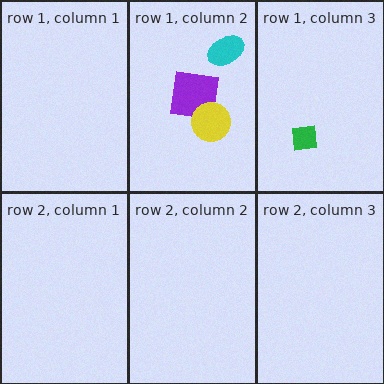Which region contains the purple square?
The row 1, column 2 region.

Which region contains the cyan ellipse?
The row 1, column 2 region.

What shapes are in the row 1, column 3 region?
The green square.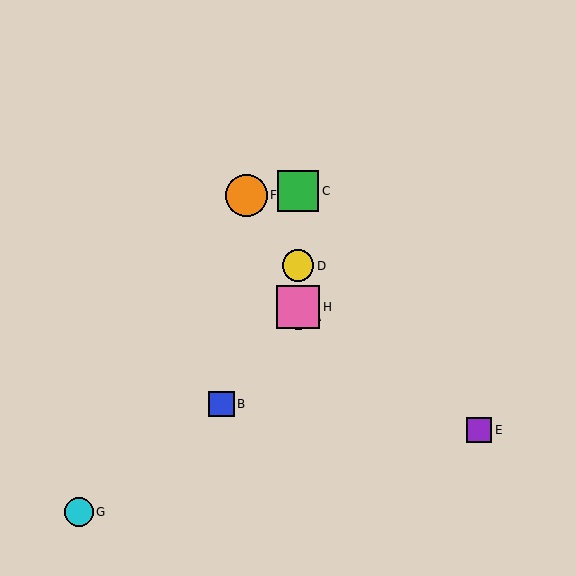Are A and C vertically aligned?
Yes, both are at x≈298.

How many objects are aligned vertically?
4 objects (A, C, D, H) are aligned vertically.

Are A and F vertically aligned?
No, A is at x≈298 and F is at x≈246.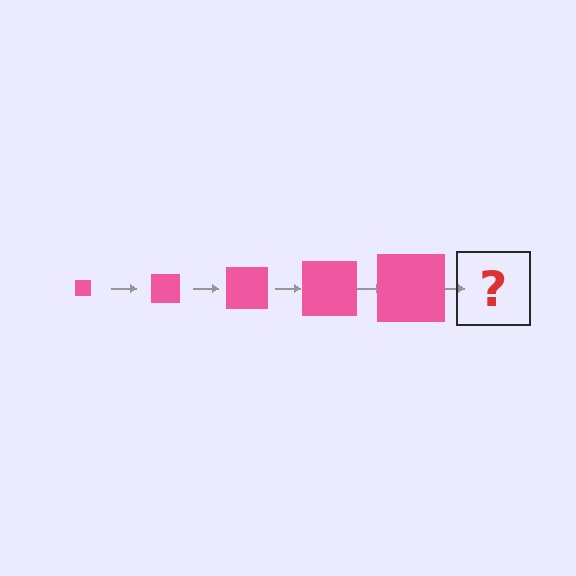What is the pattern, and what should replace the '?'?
The pattern is that the square gets progressively larger each step. The '?' should be a pink square, larger than the previous one.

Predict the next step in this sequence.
The next step is a pink square, larger than the previous one.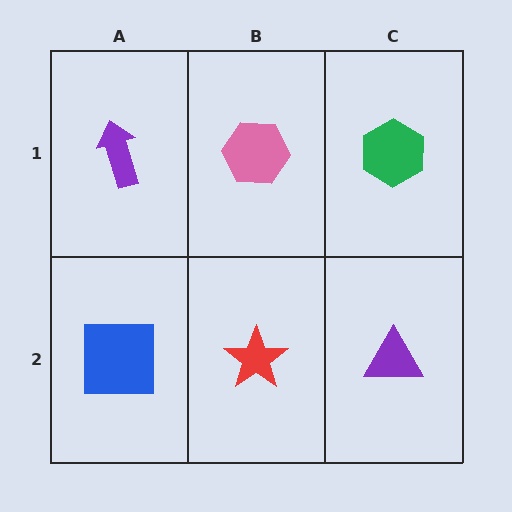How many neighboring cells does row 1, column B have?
3.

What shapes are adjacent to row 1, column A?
A blue square (row 2, column A), a pink hexagon (row 1, column B).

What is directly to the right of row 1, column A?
A pink hexagon.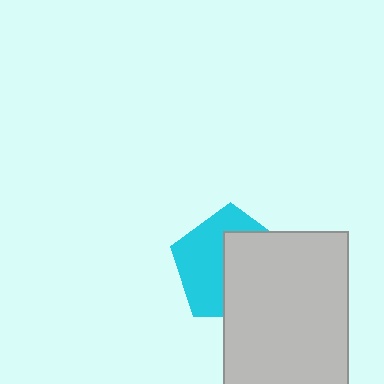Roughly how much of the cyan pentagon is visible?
About half of it is visible (roughly 50%).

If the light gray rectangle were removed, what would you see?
You would see the complete cyan pentagon.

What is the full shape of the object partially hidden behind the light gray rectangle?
The partially hidden object is a cyan pentagon.